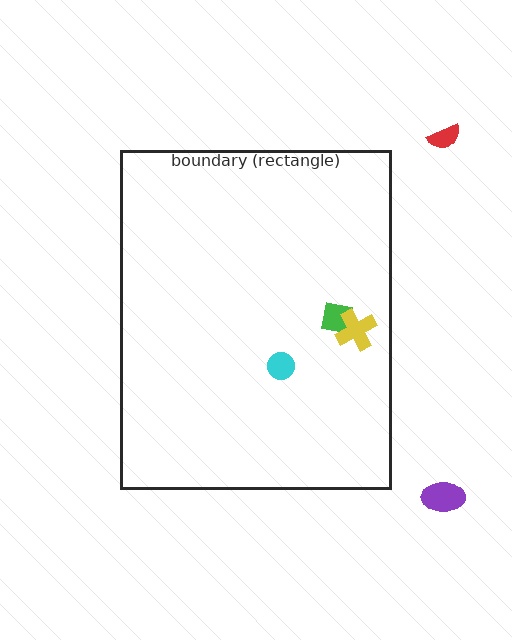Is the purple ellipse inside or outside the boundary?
Outside.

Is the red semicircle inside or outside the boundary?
Outside.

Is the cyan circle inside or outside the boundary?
Inside.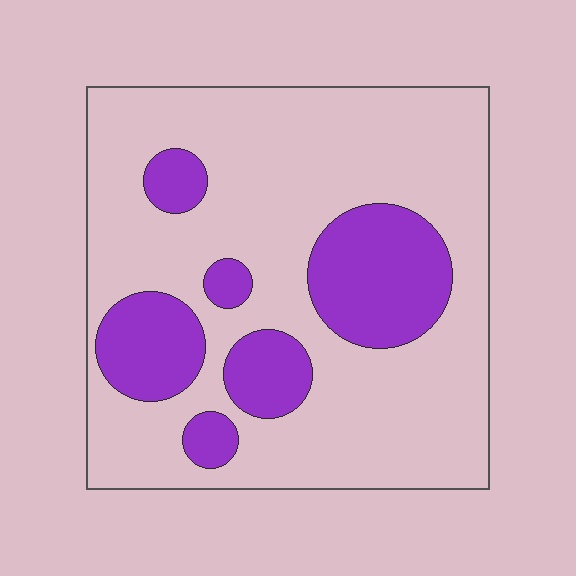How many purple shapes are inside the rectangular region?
6.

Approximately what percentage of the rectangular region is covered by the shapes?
Approximately 25%.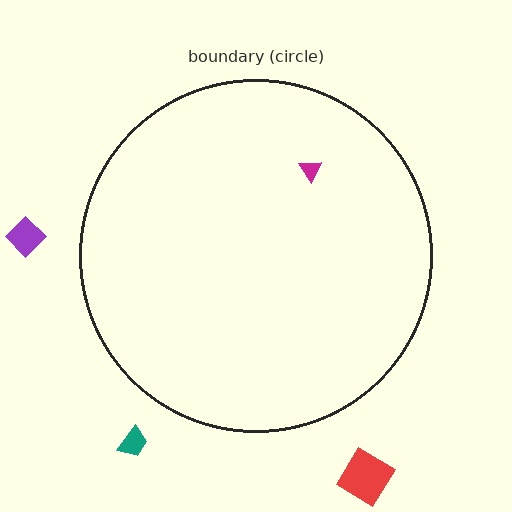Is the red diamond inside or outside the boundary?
Outside.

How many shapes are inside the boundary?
1 inside, 3 outside.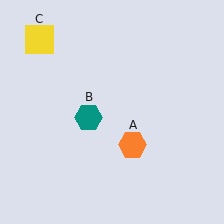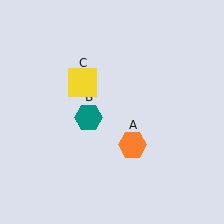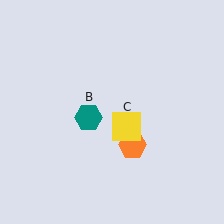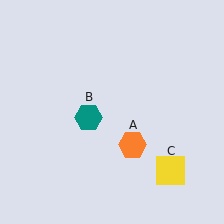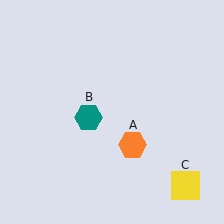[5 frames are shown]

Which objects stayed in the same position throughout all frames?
Orange hexagon (object A) and teal hexagon (object B) remained stationary.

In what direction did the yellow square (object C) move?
The yellow square (object C) moved down and to the right.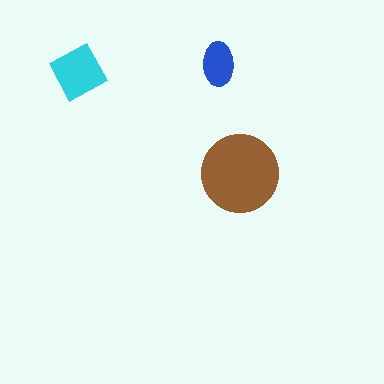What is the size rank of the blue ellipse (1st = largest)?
3rd.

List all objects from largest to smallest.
The brown circle, the cyan diamond, the blue ellipse.